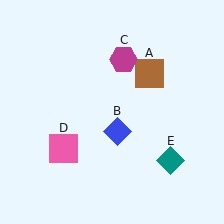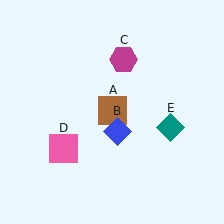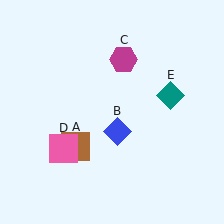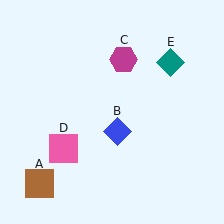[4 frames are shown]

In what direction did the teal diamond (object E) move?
The teal diamond (object E) moved up.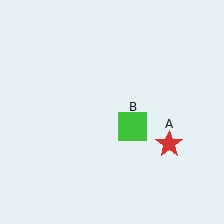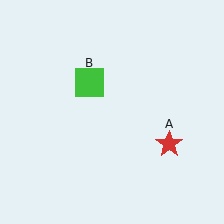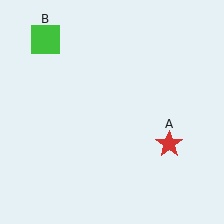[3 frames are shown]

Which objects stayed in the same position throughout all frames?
Red star (object A) remained stationary.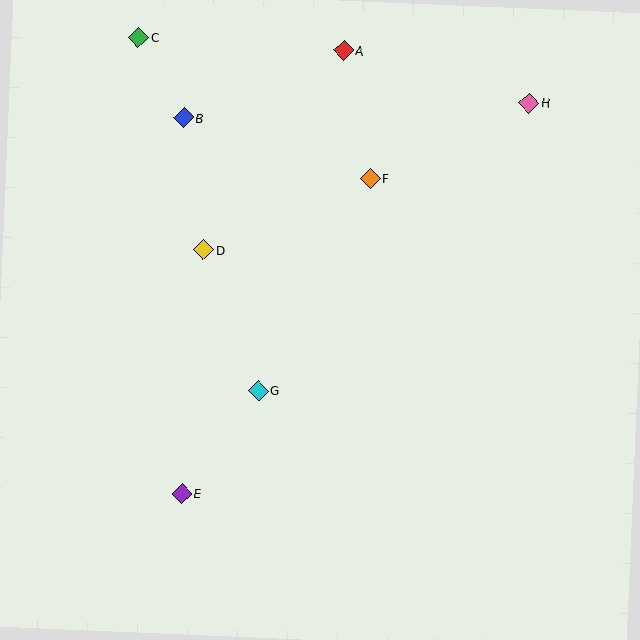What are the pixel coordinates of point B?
Point B is at (184, 118).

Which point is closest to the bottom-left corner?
Point E is closest to the bottom-left corner.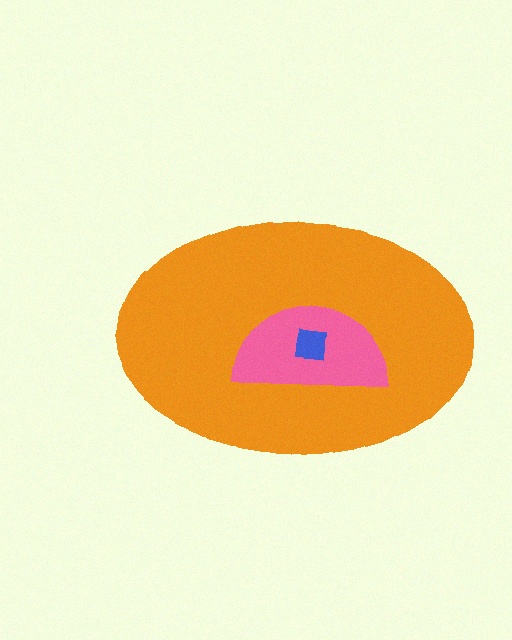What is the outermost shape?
The orange ellipse.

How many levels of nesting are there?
3.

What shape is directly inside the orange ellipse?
The pink semicircle.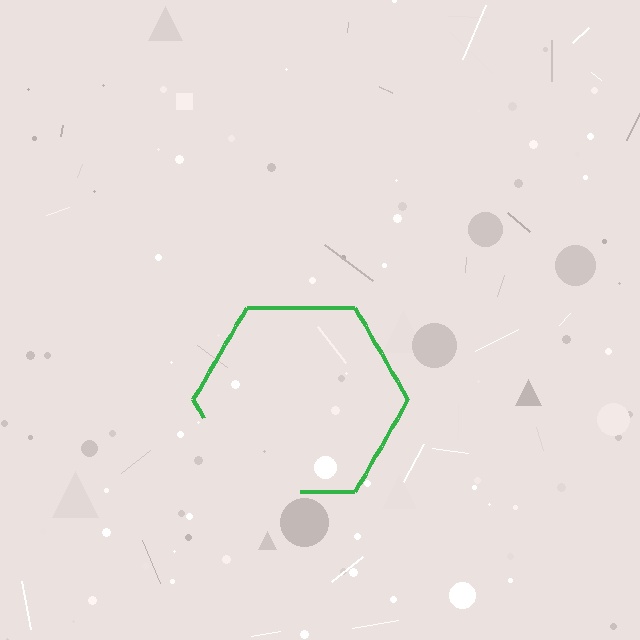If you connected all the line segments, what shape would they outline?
They would outline a hexagon.